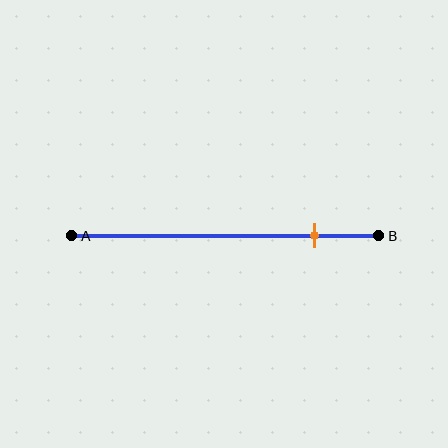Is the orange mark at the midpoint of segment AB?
No, the mark is at about 80% from A, not at the 50% midpoint.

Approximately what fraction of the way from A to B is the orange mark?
The orange mark is approximately 80% of the way from A to B.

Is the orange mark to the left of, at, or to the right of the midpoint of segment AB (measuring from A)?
The orange mark is to the right of the midpoint of segment AB.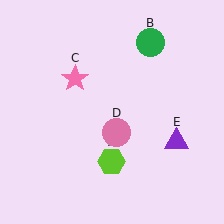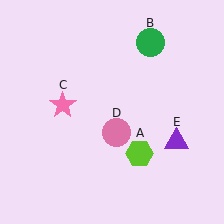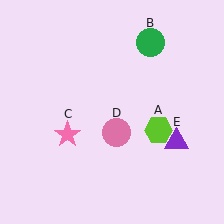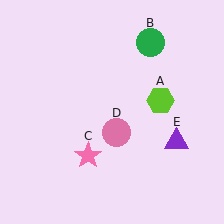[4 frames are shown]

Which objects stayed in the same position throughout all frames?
Green circle (object B) and pink circle (object D) and purple triangle (object E) remained stationary.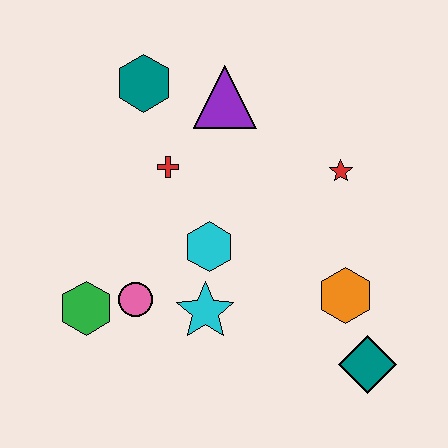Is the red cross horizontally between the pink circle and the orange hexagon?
Yes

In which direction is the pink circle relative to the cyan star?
The pink circle is to the left of the cyan star.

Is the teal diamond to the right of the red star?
Yes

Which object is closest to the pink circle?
The green hexagon is closest to the pink circle.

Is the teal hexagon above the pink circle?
Yes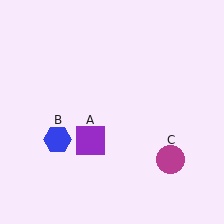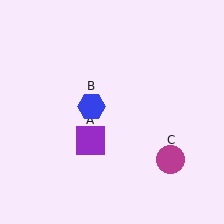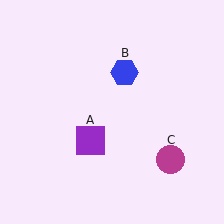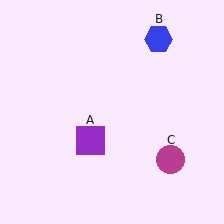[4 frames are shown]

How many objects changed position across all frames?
1 object changed position: blue hexagon (object B).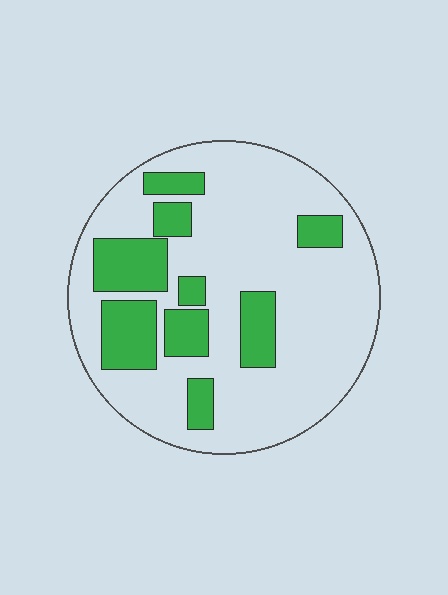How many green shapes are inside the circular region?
9.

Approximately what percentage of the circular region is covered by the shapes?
Approximately 25%.